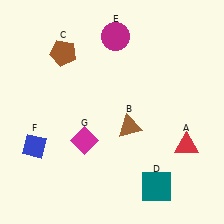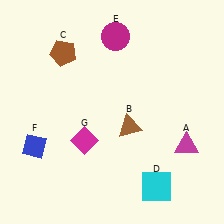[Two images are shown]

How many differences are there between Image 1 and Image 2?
There are 2 differences between the two images.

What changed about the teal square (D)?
In Image 1, D is teal. In Image 2, it changed to cyan.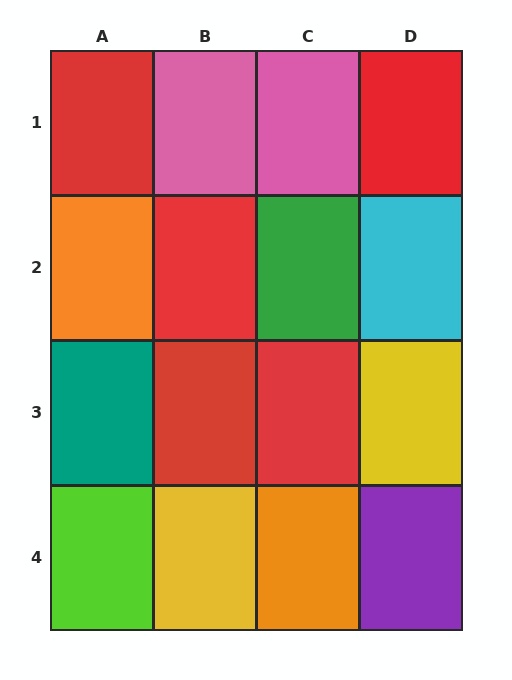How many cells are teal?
1 cell is teal.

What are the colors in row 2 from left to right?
Orange, red, green, cyan.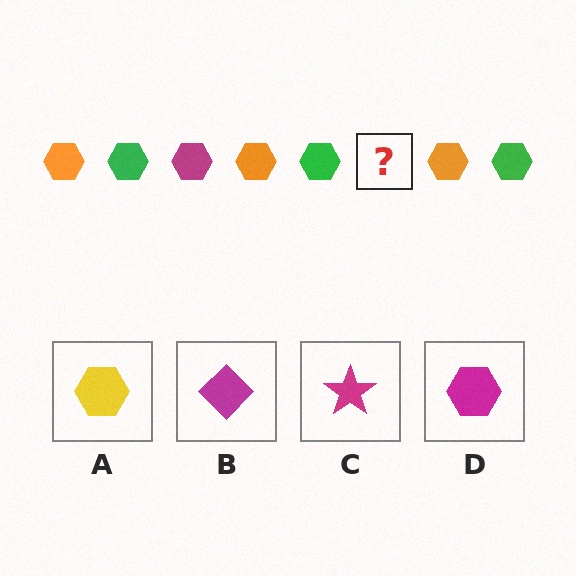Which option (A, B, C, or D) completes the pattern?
D.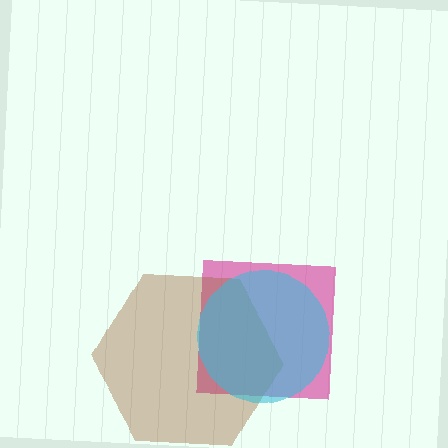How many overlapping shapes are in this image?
There are 3 overlapping shapes in the image.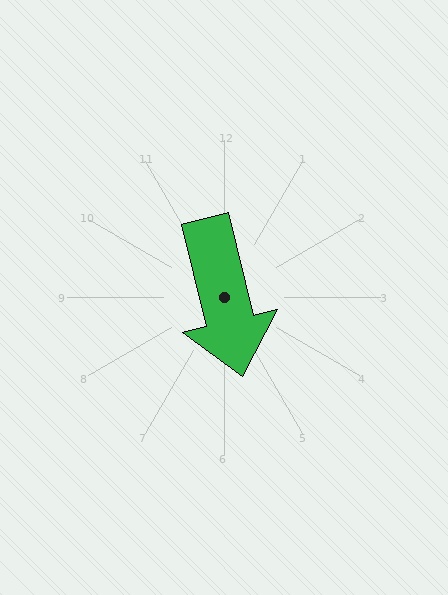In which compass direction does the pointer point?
South.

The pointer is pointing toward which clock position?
Roughly 6 o'clock.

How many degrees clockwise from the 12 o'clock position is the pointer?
Approximately 166 degrees.